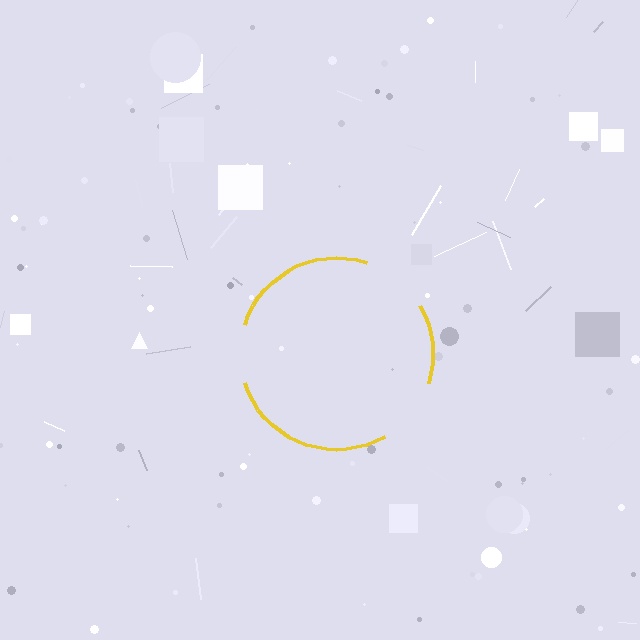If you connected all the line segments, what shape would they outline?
They would outline a circle.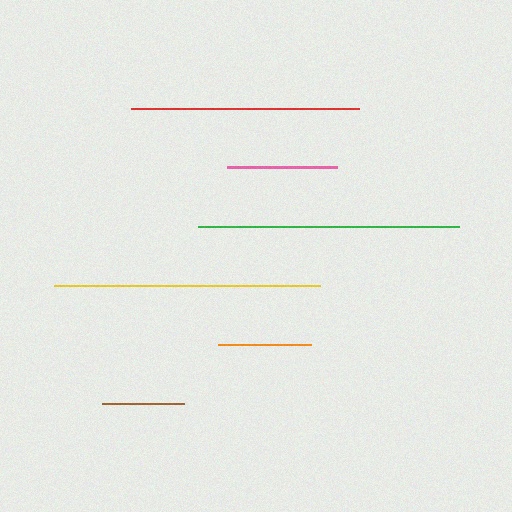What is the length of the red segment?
The red segment is approximately 228 pixels long.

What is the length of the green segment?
The green segment is approximately 261 pixels long.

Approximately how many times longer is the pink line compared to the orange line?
The pink line is approximately 1.2 times the length of the orange line.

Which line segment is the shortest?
The brown line is the shortest at approximately 81 pixels.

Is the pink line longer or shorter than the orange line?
The pink line is longer than the orange line.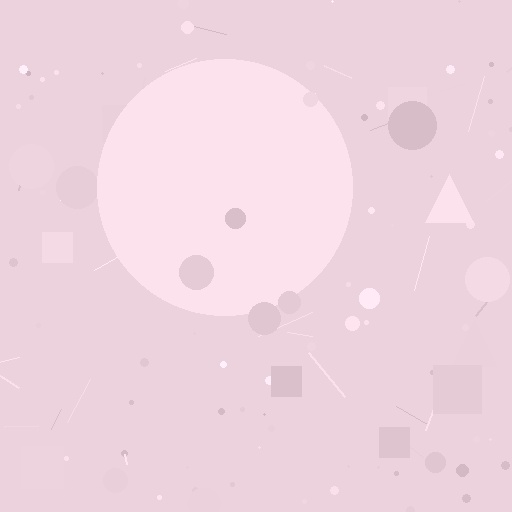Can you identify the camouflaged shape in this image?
The camouflaged shape is a circle.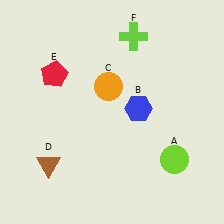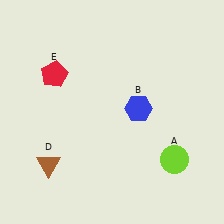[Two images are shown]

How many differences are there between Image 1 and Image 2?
There are 2 differences between the two images.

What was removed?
The orange circle (C), the lime cross (F) were removed in Image 2.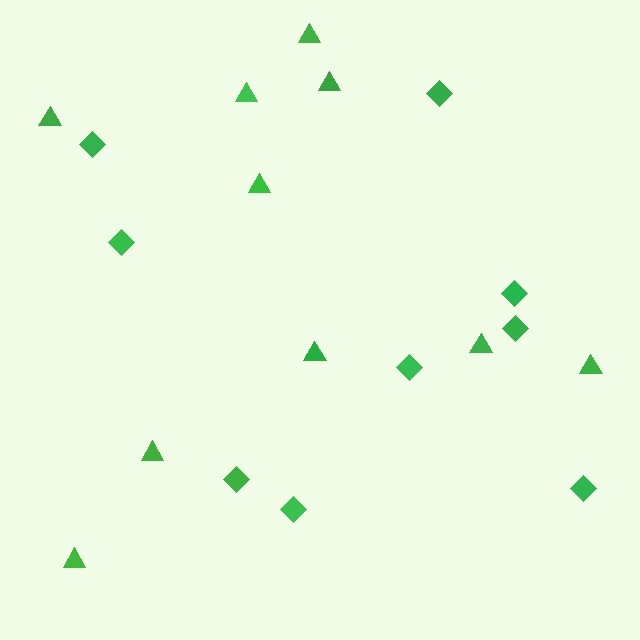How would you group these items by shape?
There are 2 groups: one group of diamonds (9) and one group of triangles (10).